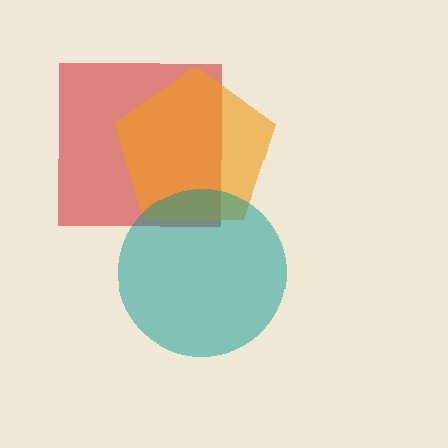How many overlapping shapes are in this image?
There are 3 overlapping shapes in the image.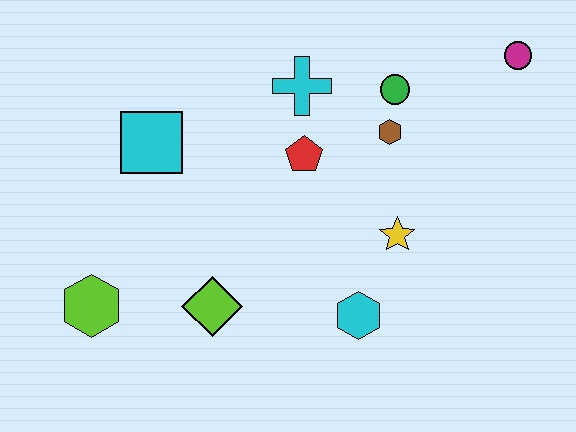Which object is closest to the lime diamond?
The lime hexagon is closest to the lime diamond.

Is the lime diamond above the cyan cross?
No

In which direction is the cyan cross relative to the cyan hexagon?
The cyan cross is above the cyan hexagon.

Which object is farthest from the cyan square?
The magenta circle is farthest from the cyan square.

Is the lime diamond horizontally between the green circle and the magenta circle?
No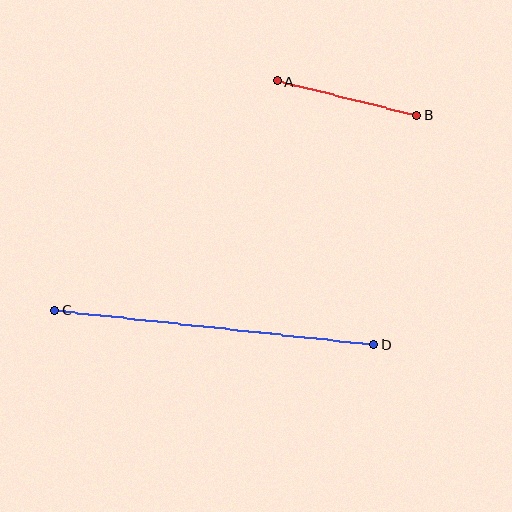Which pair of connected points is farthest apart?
Points C and D are farthest apart.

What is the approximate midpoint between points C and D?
The midpoint is at approximately (214, 328) pixels.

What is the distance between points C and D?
The distance is approximately 321 pixels.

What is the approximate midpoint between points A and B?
The midpoint is at approximately (347, 98) pixels.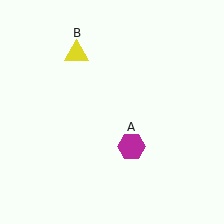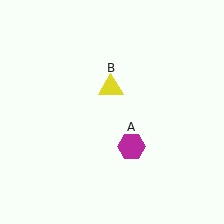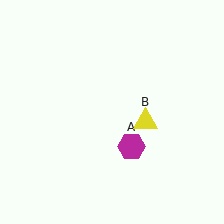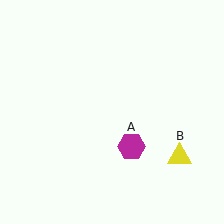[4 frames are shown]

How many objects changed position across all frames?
1 object changed position: yellow triangle (object B).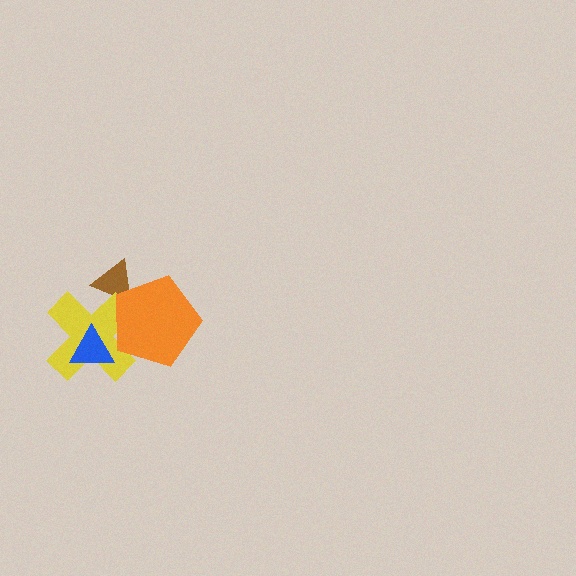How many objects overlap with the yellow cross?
3 objects overlap with the yellow cross.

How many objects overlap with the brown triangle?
2 objects overlap with the brown triangle.